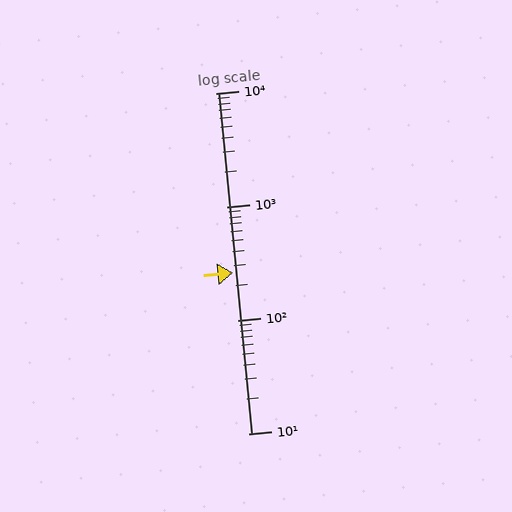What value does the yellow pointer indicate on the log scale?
The pointer indicates approximately 260.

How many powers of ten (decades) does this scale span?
The scale spans 3 decades, from 10 to 10000.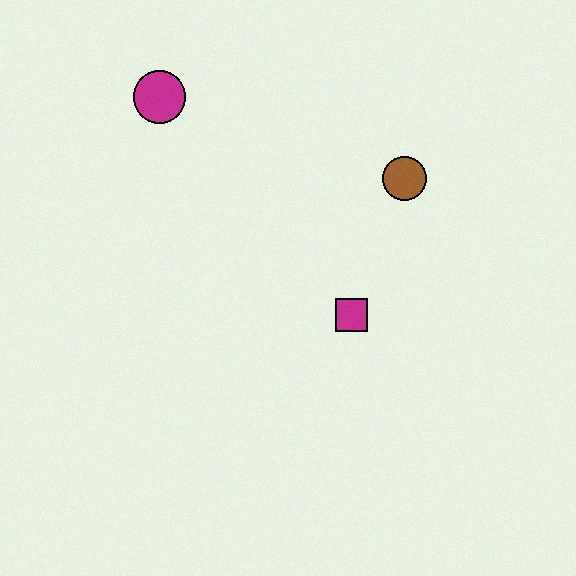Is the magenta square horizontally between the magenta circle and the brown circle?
Yes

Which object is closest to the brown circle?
The magenta square is closest to the brown circle.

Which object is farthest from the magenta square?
The magenta circle is farthest from the magenta square.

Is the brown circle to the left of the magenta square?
No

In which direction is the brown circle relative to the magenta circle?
The brown circle is to the right of the magenta circle.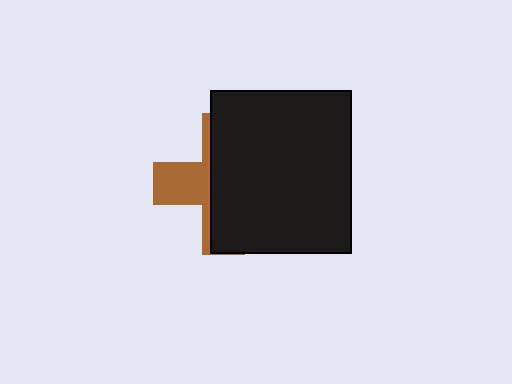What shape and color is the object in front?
The object in front is a black rectangle.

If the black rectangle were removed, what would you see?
You would see the complete brown cross.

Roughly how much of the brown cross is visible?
A small part of it is visible (roughly 32%).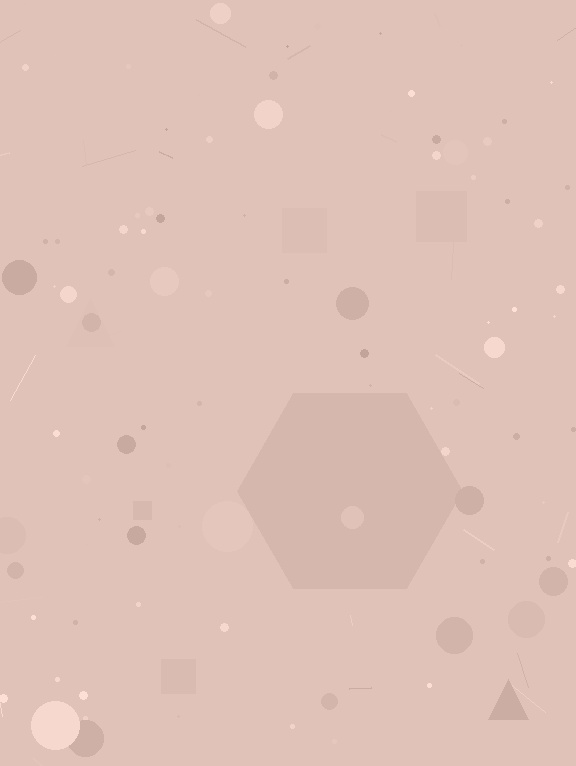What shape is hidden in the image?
A hexagon is hidden in the image.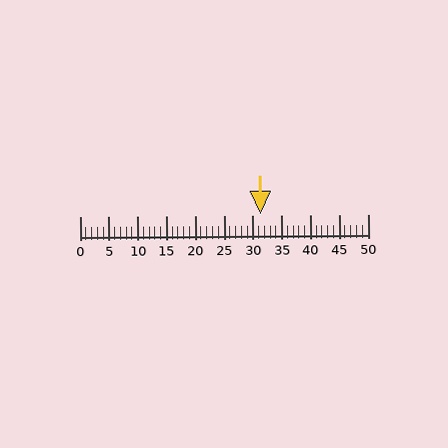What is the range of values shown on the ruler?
The ruler shows values from 0 to 50.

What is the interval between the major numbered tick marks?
The major tick marks are spaced 5 units apart.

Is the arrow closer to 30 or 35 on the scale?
The arrow is closer to 30.